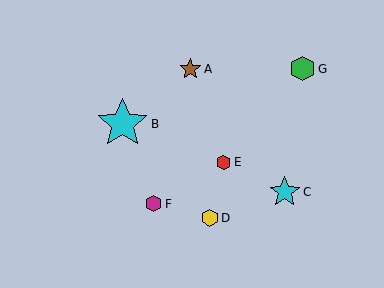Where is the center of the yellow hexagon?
The center of the yellow hexagon is at (210, 218).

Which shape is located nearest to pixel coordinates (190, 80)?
The brown star (labeled A) at (190, 69) is nearest to that location.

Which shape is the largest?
The cyan star (labeled B) is the largest.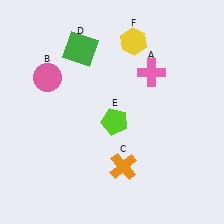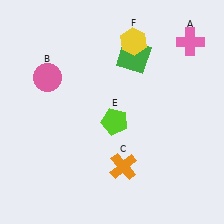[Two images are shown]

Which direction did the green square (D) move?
The green square (D) moved right.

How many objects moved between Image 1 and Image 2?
2 objects moved between the two images.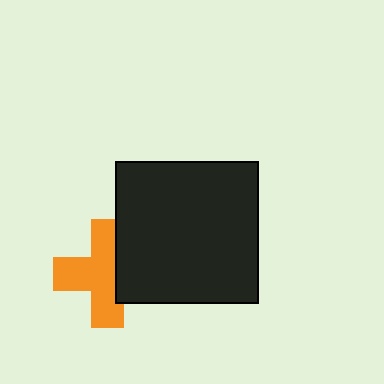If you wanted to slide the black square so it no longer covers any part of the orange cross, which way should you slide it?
Slide it right — that is the most direct way to separate the two shapes.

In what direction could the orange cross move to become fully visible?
The orange cross could move left. That would shift it out from behind the black square entirely.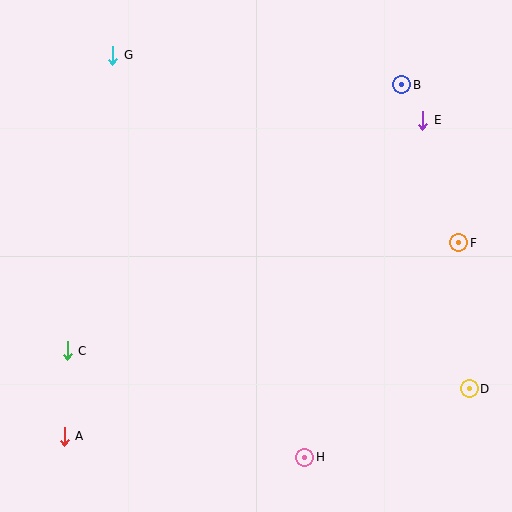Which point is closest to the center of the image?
Point F at (459, 243) is closest to the center.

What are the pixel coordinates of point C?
Point C is at (67, 351).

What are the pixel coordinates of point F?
Point F is at (459, 243).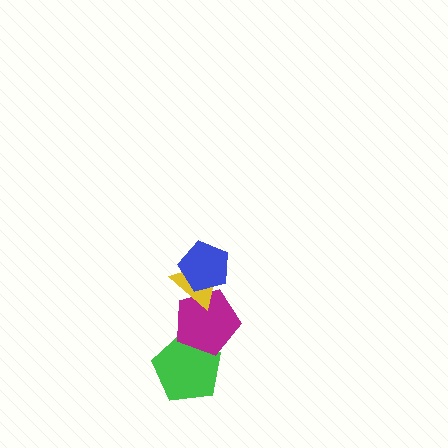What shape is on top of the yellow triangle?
The blue pentagon is on top of the yellow triangle.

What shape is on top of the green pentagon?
The magenta pentagon is on top of the green pentagon.